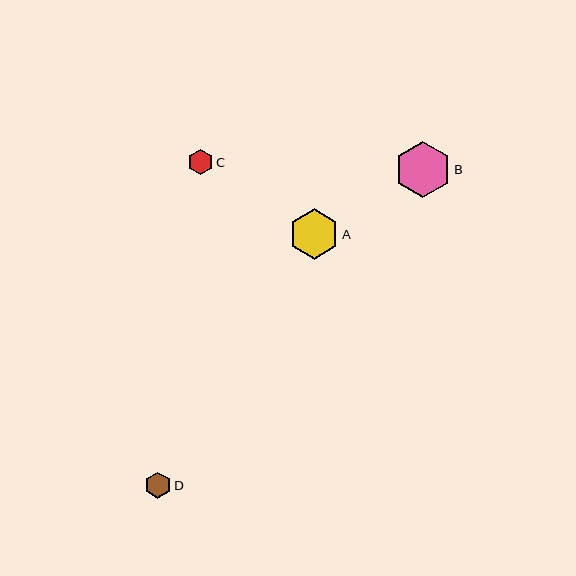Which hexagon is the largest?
Hexagon B is the largest with a size of approximately 56 pixels.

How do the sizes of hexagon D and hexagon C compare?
Hexagon D and hexagon C are approximately the same size.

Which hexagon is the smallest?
Hexagon C is the smallest with a size of approximately 25 pixels.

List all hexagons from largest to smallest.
From largest to smallest: B, A, D, C.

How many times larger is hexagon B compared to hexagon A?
Hexagon B is approximately 1.1 times the size of hexagon A.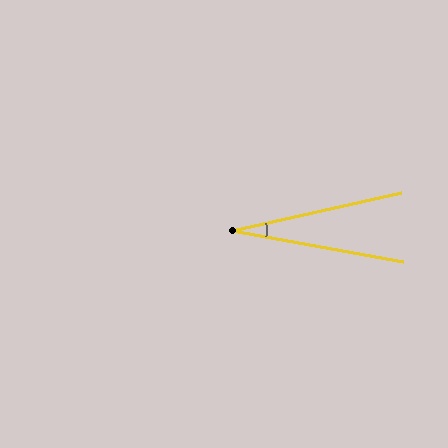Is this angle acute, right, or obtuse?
It is acute.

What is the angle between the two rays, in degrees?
Approximately 23 degrees.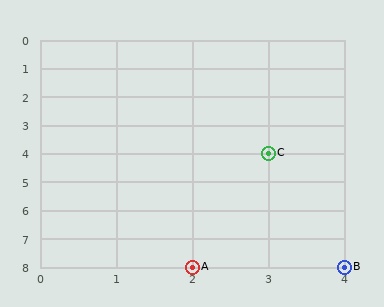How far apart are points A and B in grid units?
Points A and B are 2 columns apart.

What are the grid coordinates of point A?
Point A is at grid coordinates (2, 8).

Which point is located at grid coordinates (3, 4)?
Point C is at (3, 4).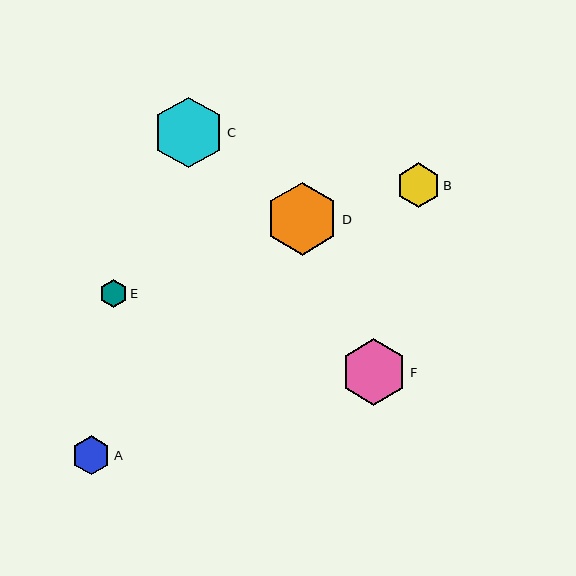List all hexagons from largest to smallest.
From largest to smallest: D, C, F, B, A, E.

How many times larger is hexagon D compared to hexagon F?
Hexagon D is approximately 1.1 times the size of hexagon F.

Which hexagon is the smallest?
Hexagon E is the smallest with a size of approximately 28 pixels.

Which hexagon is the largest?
Hexagon D is the largest with a size of approximately 73 pixels.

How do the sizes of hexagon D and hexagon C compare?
Hexagon D and hexagon C are approximately the same size.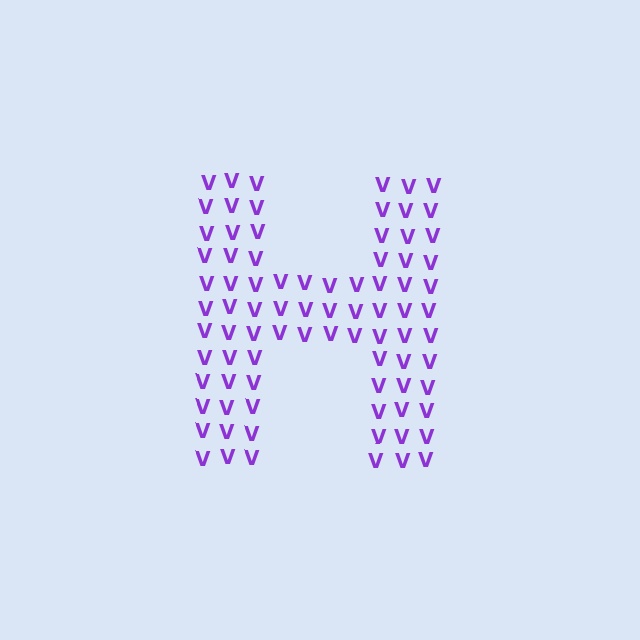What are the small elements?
The small elements are letter V's.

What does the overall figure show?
The overall figure shows the letter H.